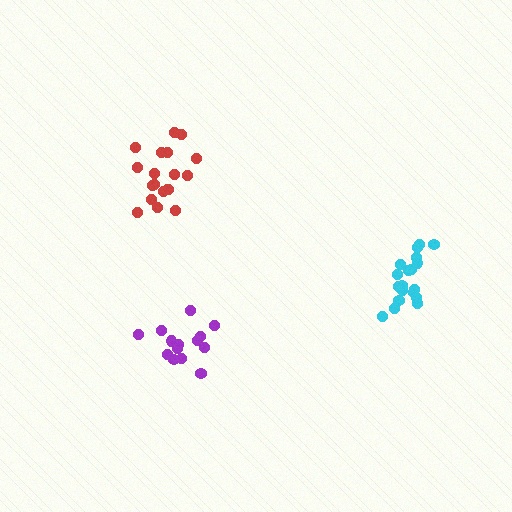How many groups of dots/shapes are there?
There are 3 groups.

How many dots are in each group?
Group 1: 19 dots, Group 2: 19 dots, Group 3: 14 dots (52 total).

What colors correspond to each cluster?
The clusters are colored: red, cyan, purple.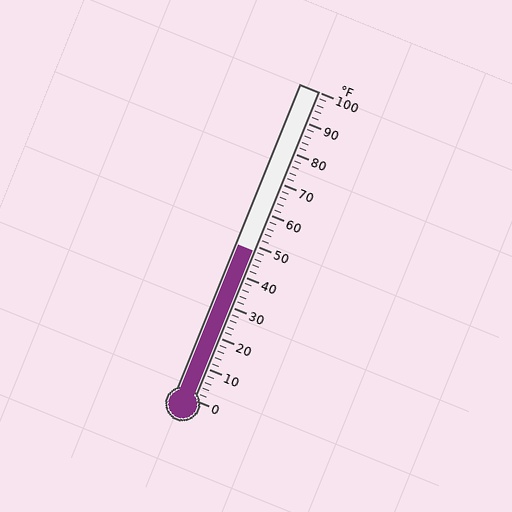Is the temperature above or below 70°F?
The temperature is below 70°F.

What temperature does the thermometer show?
The thermometer shows approximately 48°F.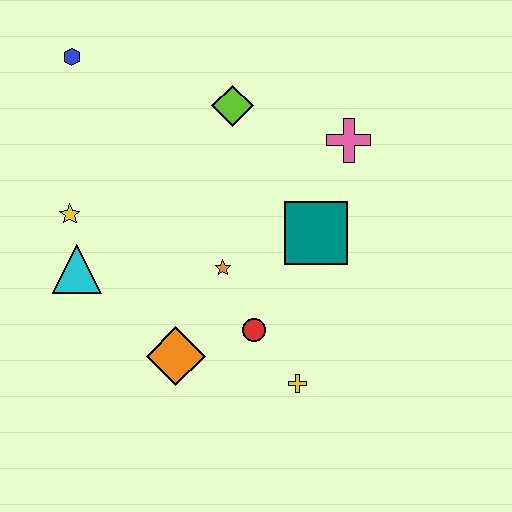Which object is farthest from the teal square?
The blue hexagon is farthest from the teal square.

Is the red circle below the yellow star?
Yes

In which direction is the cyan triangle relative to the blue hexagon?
The cyan triangle is below the blue hexagon.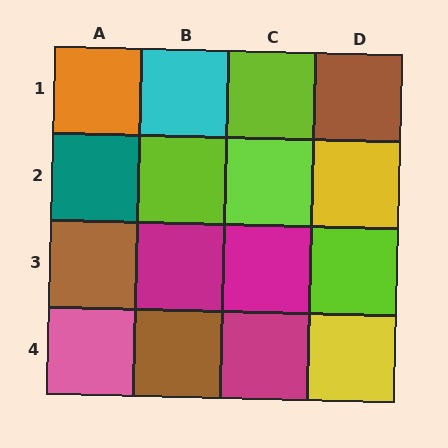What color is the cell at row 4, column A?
Pink.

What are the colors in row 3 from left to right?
Brown, magenta, magenta, lime.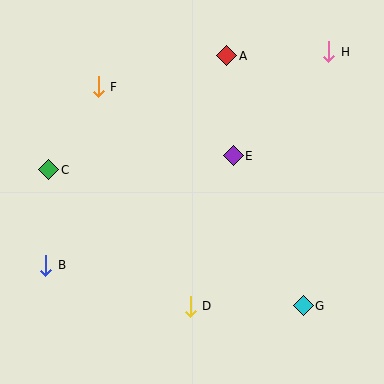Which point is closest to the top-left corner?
Point F is closest to the top-left corner.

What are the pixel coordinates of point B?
Point B is at (46, 265).